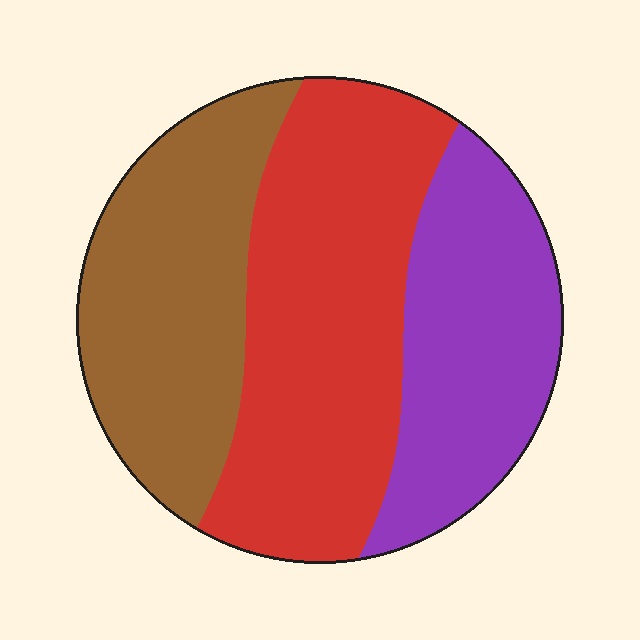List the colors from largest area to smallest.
From largest to smallest: red, brown, purple.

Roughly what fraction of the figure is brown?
Brown takes up about one third (1/3) of the figure.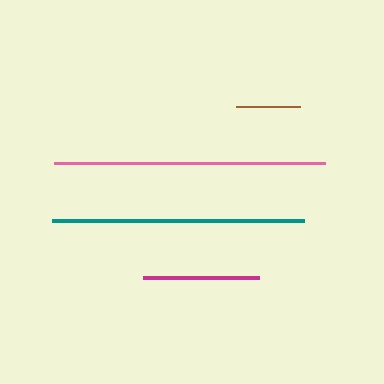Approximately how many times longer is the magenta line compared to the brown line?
The magenta line is approximately 1.8 times the length of the brown line.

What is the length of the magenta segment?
The magenta segment is approximately 116 pixels long.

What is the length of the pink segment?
The pink segment is approximately 271 pixels long.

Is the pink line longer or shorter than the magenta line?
The pink line is longer than the magenta line.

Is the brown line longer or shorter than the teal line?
The teal line is longer than the brown line.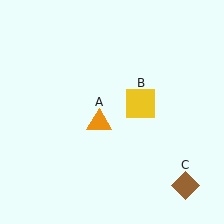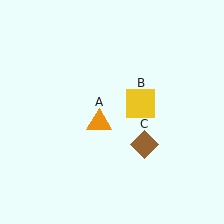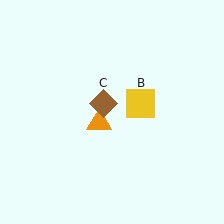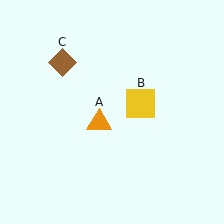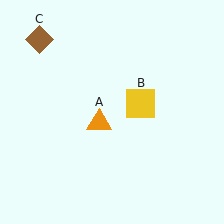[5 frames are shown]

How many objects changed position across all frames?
1 object changed position: brown diamond (object C).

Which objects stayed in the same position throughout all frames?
Orange triangle (object A) and yellow square (object B) remained stationary.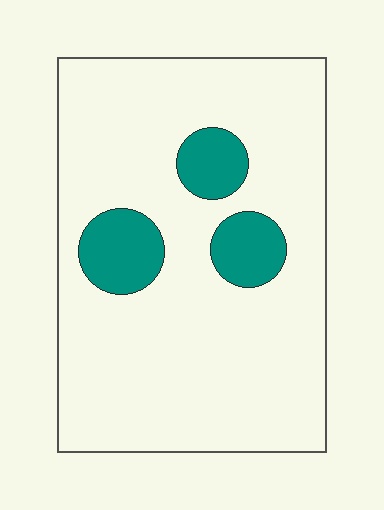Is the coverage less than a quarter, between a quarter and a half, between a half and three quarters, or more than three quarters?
Less than a quarter.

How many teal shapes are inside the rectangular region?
3.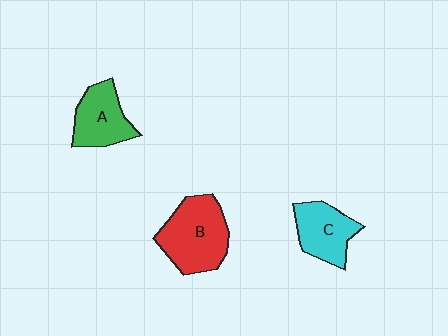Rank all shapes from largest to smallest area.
From largest to smallest: B (red), C (cyan), A (green).